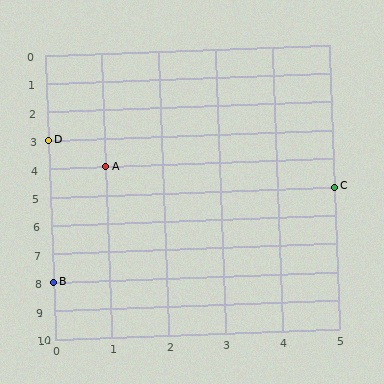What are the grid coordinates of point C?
Point C is at grid coordinates (5, 5).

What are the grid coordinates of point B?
Point B is at grid coordinates (0, 8).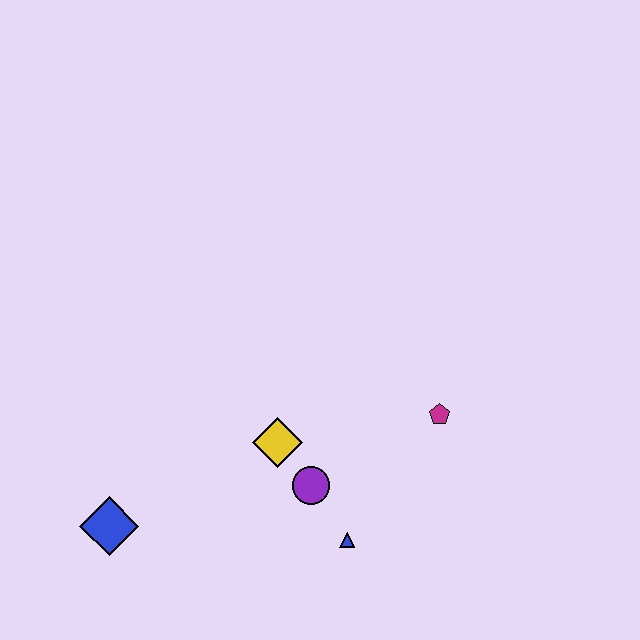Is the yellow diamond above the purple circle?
Yes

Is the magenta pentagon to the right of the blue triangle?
Yes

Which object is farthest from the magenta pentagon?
The blue diamond is farthest from the magenta pentagon.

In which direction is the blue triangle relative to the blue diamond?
The blue triangle is to the right of the blue diamond.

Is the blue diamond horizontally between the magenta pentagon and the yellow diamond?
No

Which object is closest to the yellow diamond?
The purple circle is closest to the yellow diamond.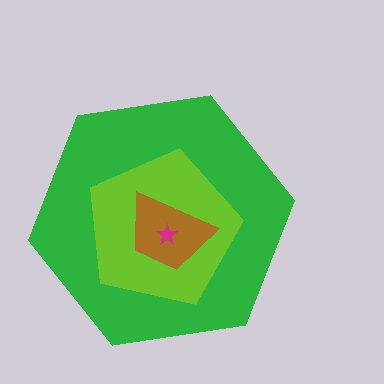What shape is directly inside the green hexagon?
The lime pentagon.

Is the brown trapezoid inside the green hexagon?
Yes.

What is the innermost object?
The magenta star.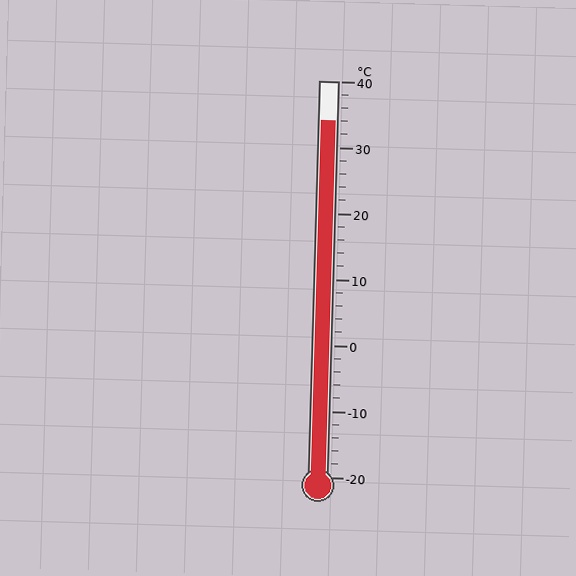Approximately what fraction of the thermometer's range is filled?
The thermometer is filled to approximately 90% of its range.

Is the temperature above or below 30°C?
The temperature is above 30°C.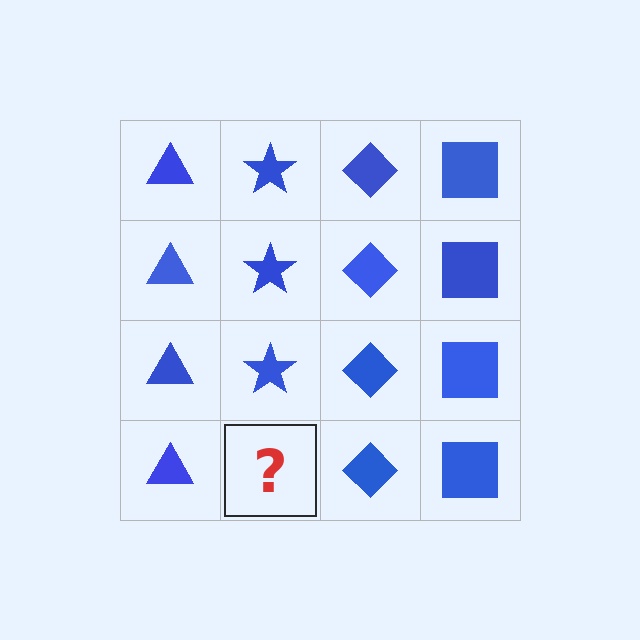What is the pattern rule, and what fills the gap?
The rule is that each column has a consistent shape. The gap should be filled with a blue star.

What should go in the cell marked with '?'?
The missing cell should contain a blue star.